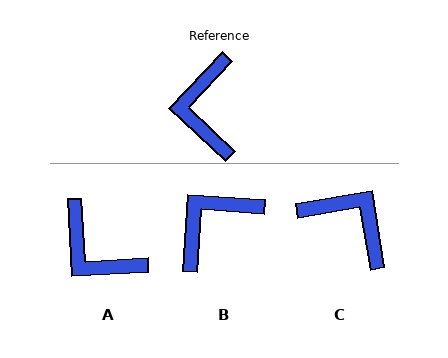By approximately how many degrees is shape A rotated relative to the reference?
Approximately 46 degrees counter-clockwise.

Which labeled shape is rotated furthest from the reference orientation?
C, about 127 degrees away.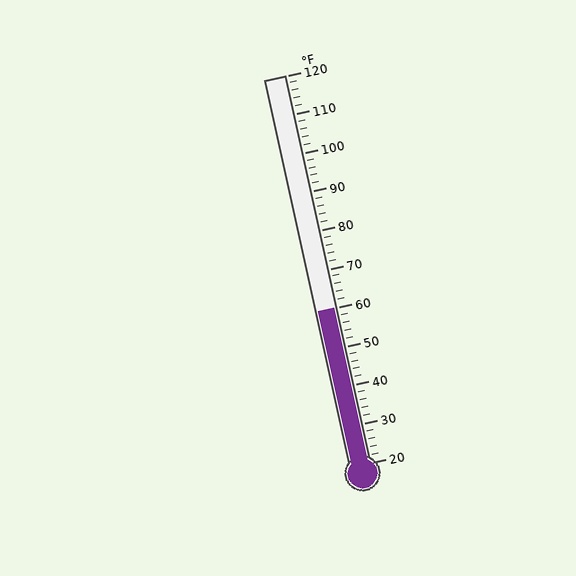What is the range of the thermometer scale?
The thermometer scale ranges from 20°F to 120°F.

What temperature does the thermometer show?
The thermometer shows approximately 60°F.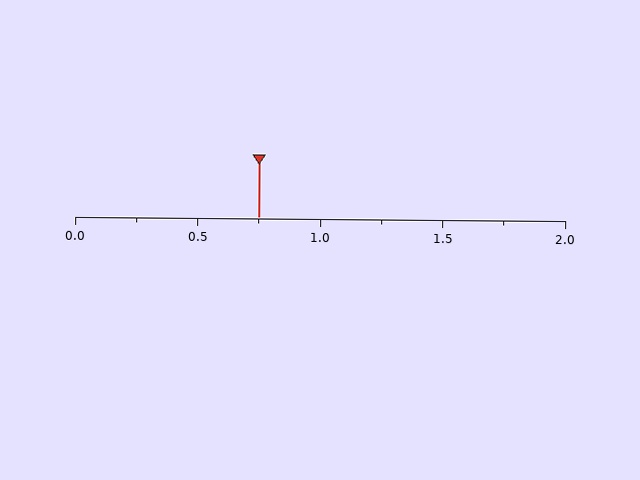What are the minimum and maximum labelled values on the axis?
The axis runs from 0.0 to 2.0.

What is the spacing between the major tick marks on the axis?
The major ticks are spaced 0.5 apart.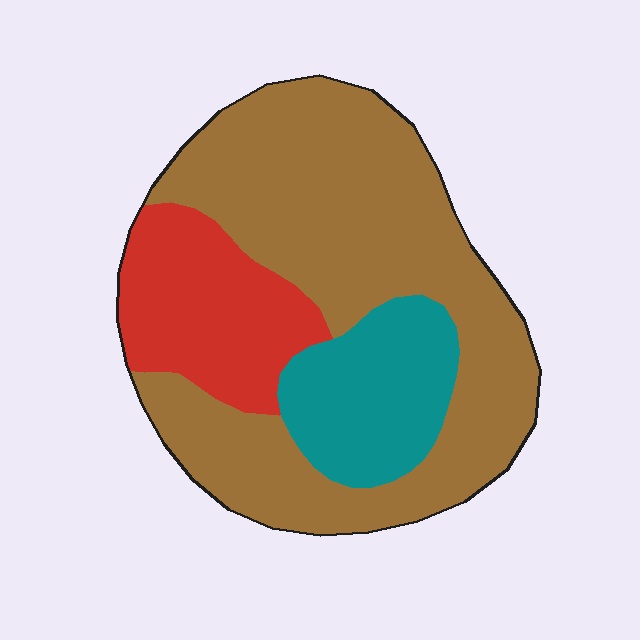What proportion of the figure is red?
Red takes up about one fifth (1/5) of the figure.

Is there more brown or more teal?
Brown.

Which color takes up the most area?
Brown, at roughly 60%.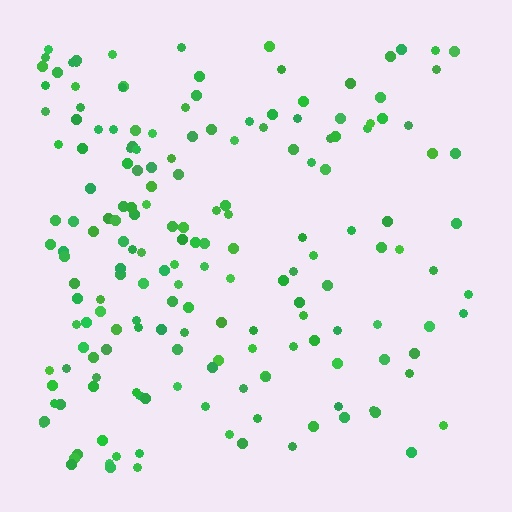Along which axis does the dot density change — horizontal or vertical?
Horizontal.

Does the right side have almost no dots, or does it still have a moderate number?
Still a moderate number, just noticeably fewer than the left.